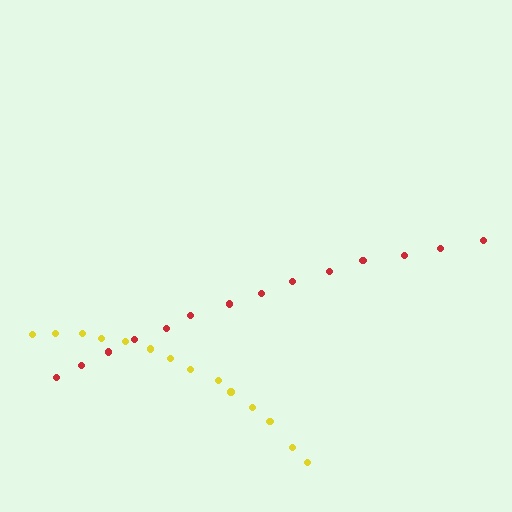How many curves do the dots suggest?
There are 2 distinct paths.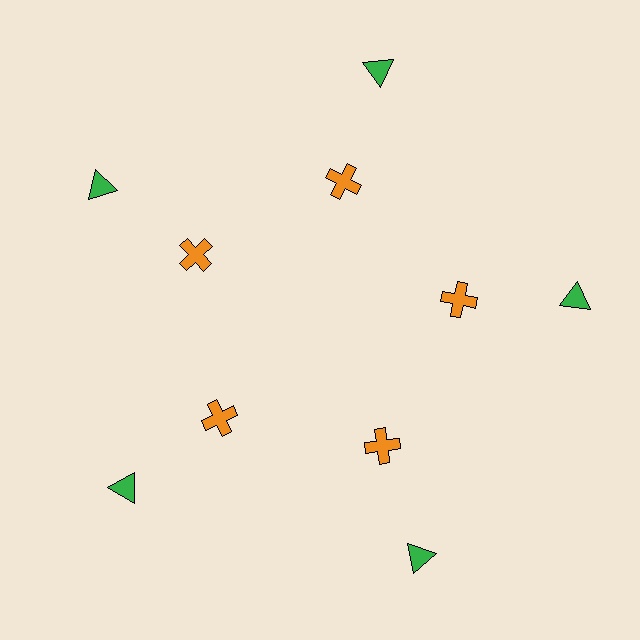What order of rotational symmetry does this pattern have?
This pattern has 5-fold rotational symmetry.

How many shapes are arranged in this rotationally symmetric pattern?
There are 10 shapes, arranged in 5 groups of 2.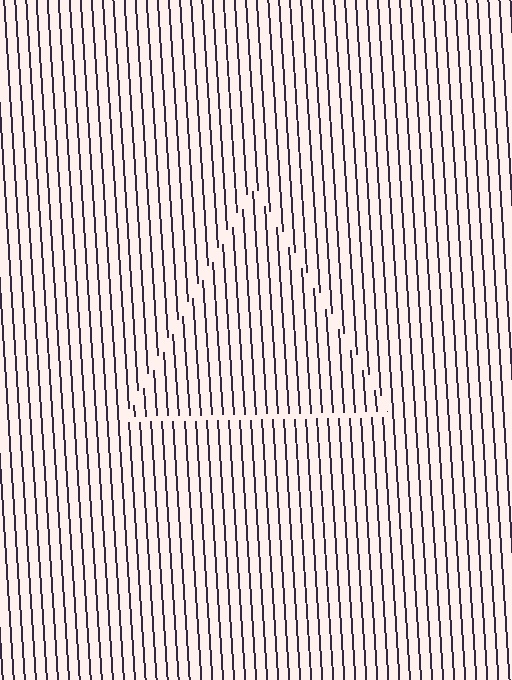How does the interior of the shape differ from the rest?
The interior of the shape contains the same grating, shifted by half a period — the contour is defined by the phase discontinuity where line-ends from the inner and outer gratings abut.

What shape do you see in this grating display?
An illusory triangle. The interior of the shape contains the same grating, shifted by half a period — the contour is defined by the phase discontinuity where line-ends from the inner and outer gratings abut.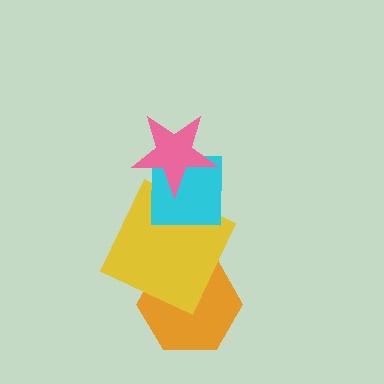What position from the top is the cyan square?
The cyan square is 2nd from the top.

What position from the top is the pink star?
The pink star is 1st from the top.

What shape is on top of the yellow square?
The cyan square is on top of the yellow square.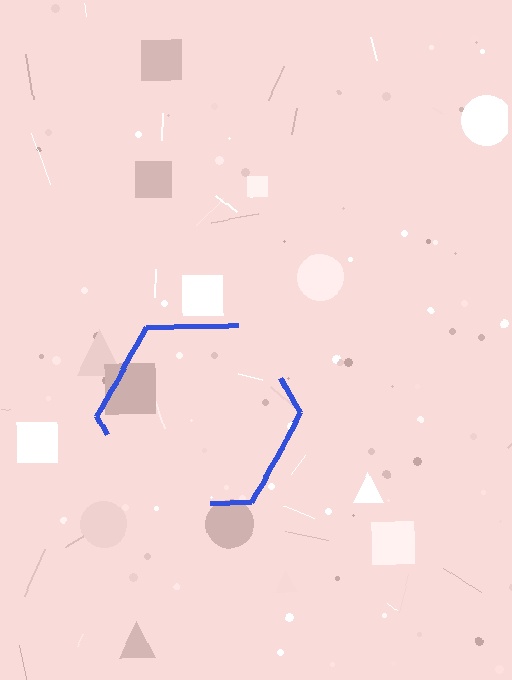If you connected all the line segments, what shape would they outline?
They would outline a hexagon.